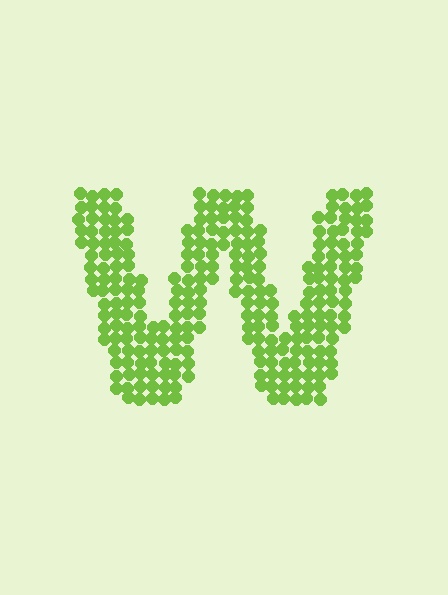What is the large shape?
The large shape is the letter W.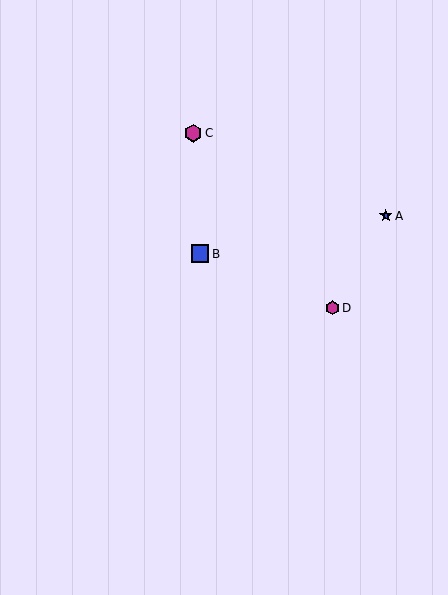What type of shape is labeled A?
Shape A is a blue star.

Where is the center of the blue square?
The center of the blue square is at (200, 254).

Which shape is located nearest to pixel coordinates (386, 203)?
The blue star (labeled A) at (386, 216) is nearest to that location.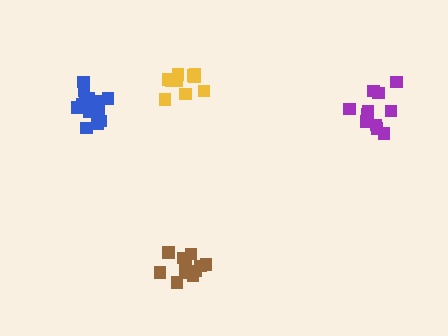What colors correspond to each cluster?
The clusters are colored: brown, blue, purple, yellow.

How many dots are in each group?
Group 1: 11 dots, Group 2: 14 dots, Group 3: 12 dots, Group 4: 10 dots (47 total).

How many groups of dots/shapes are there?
There are 4 groups.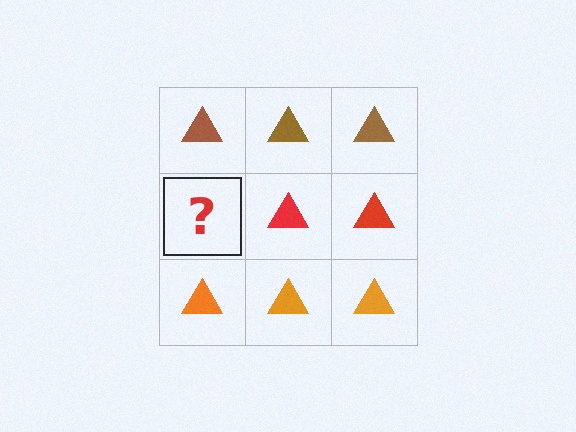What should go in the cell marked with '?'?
The missing cell should contain a red triangle.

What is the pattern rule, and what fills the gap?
The rule is that each row has a consistent color. The gap should be filled with a red triangle.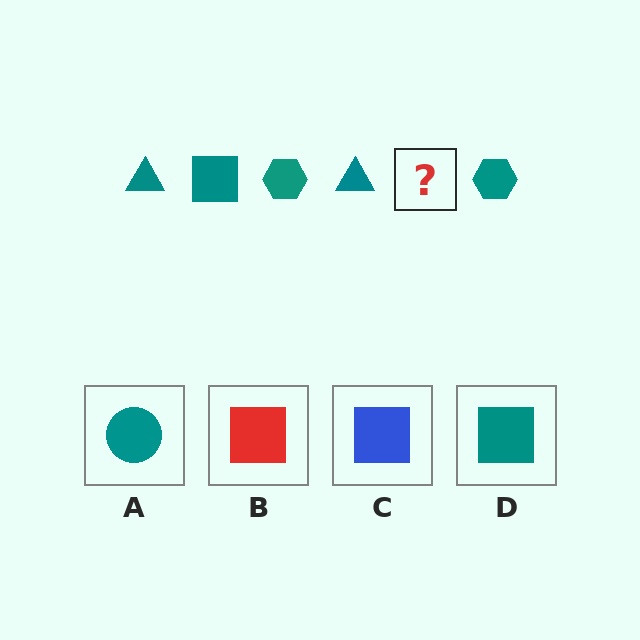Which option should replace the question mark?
Option D.